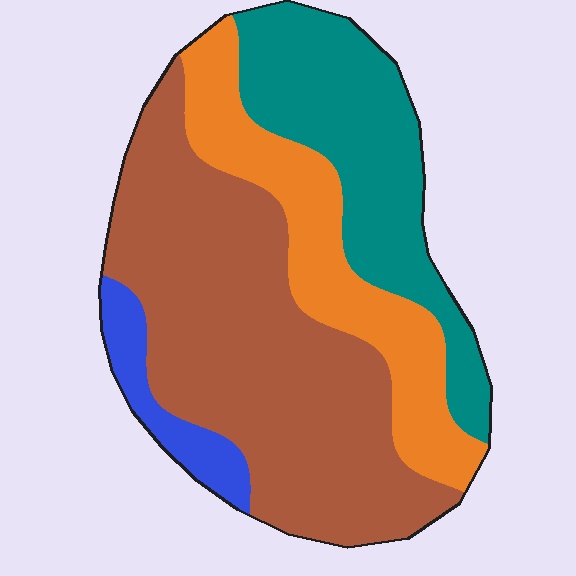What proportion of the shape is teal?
Teal covers 25% of the shape.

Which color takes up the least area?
Blue, at roughly 5%.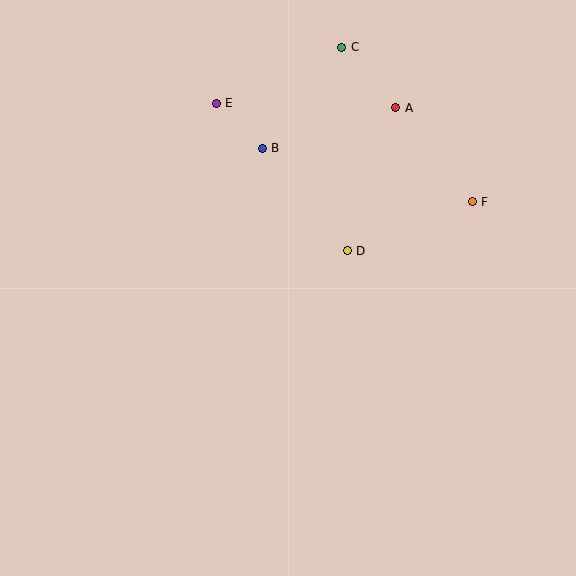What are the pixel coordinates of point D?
Point D is at (347, 251).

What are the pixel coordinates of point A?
Point A is at (396, 108).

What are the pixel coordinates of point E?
Point E is at (216, 103).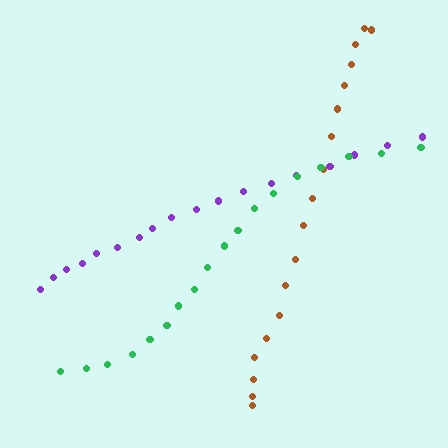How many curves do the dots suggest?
There are 3 distinct paths.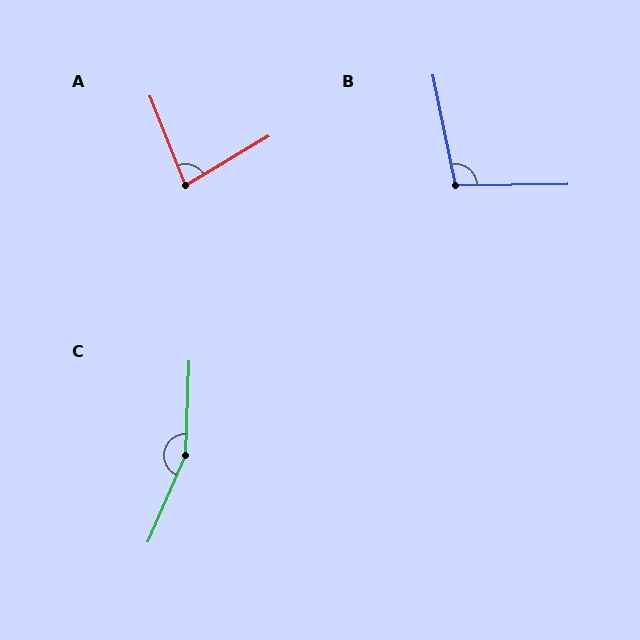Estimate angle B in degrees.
Approximately 101 degrees.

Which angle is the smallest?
A, at approximately 81 degrees.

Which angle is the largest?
C, at approximately 159 degrees.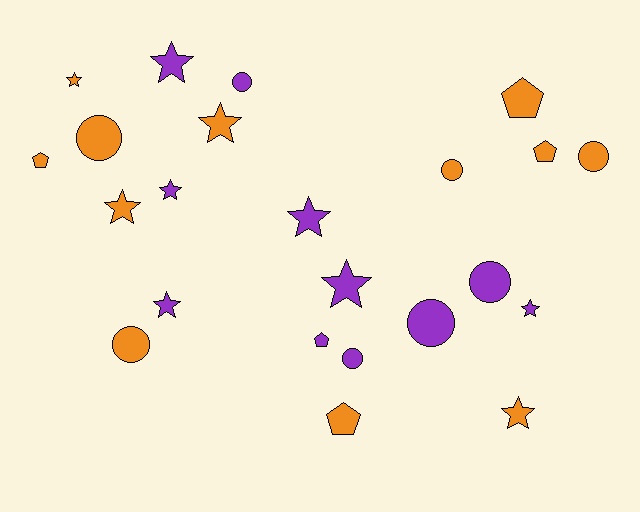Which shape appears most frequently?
Star, with 10 objects.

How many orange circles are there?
There are 4 orange circles.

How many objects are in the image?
There are 23 objects.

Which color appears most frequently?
Orange, with 12 objects.